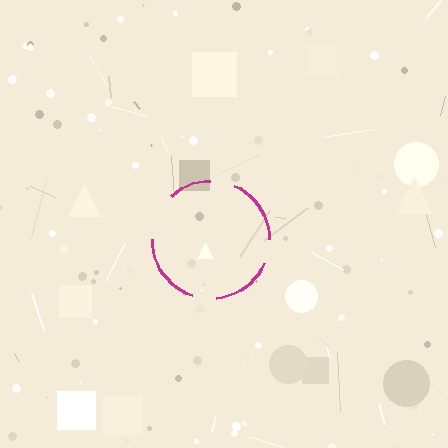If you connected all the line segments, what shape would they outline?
They would outline a circle.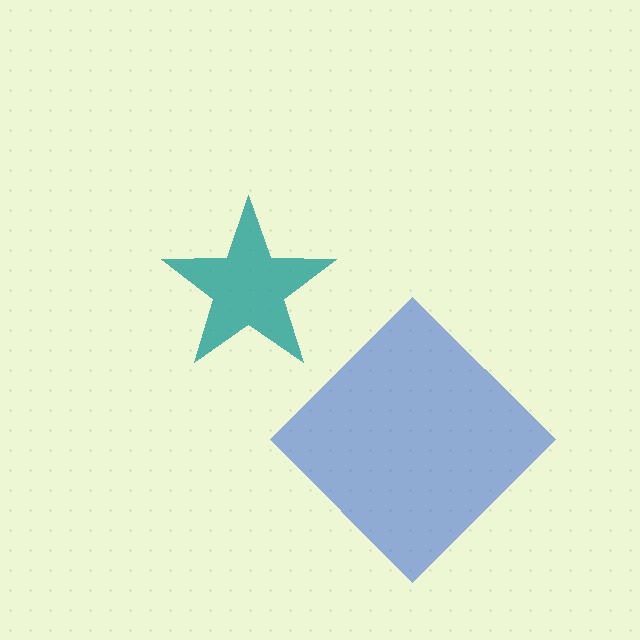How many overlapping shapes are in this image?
There are 2 overlapping shapes in the image.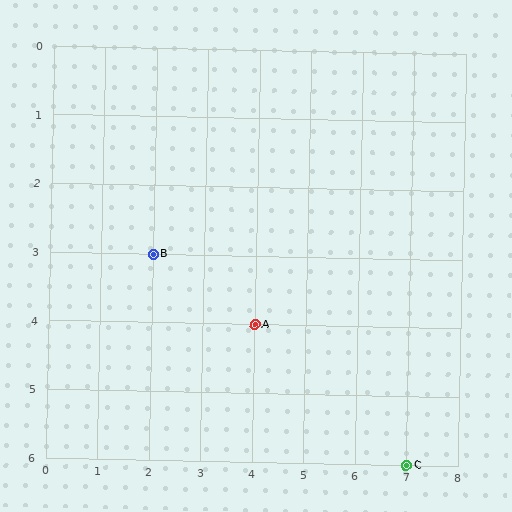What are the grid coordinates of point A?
Point A is at grid coordinates (4, 4).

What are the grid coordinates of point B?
Point B is at grid coordinates (2, 3).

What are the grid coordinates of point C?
Point C is at grid coordinates (7, 6).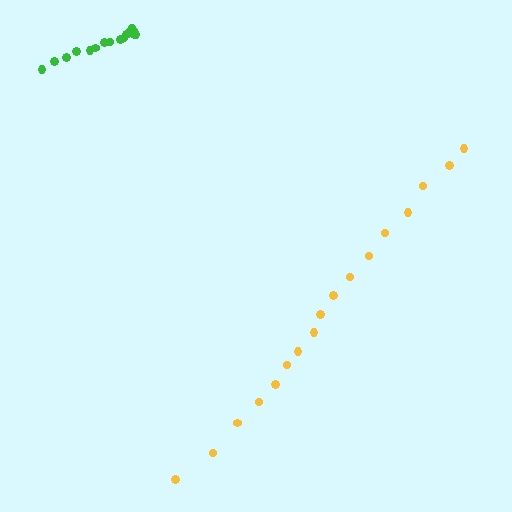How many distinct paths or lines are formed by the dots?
There are 2 distinct paths.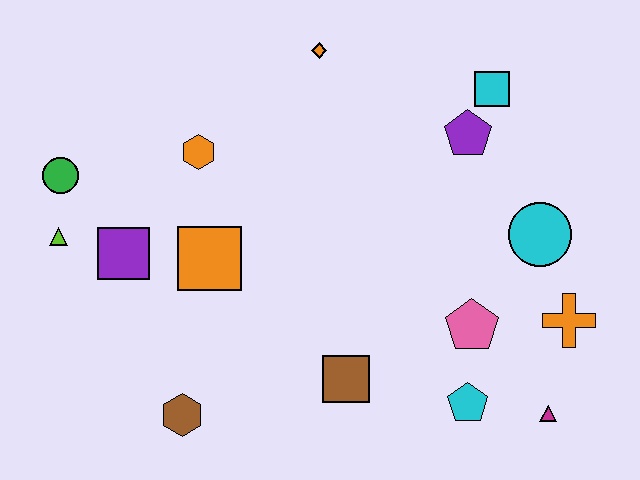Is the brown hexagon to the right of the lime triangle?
Yes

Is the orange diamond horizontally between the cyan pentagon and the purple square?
Yes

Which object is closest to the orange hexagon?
The orange square is closest to the orange hexagon.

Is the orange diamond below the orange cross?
No